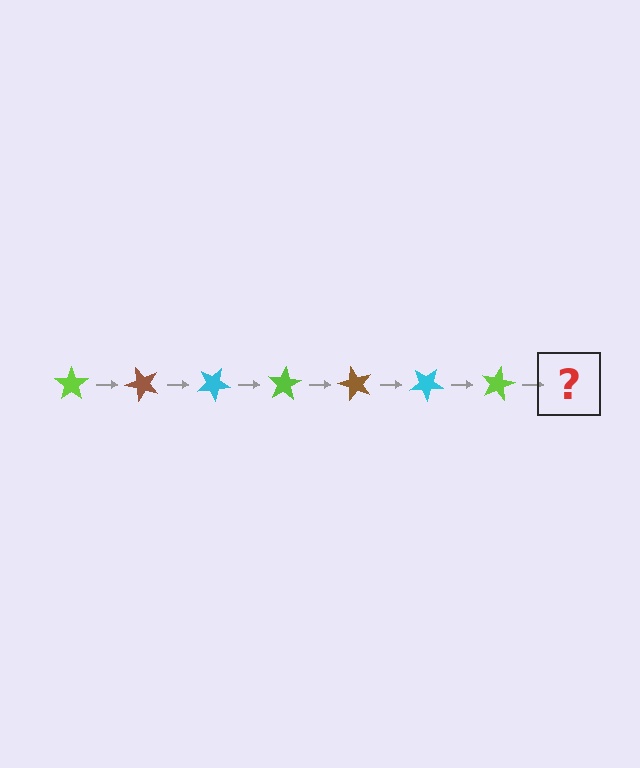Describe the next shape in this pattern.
It should be a brown star, rotated 350 degrees from the start.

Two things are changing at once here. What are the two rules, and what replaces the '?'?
The two rules are that it rotates 50 degrees each step and the color cycles through lime, brown, and cyan. The '?' should be a brown star, rotated 350 degrees from the start.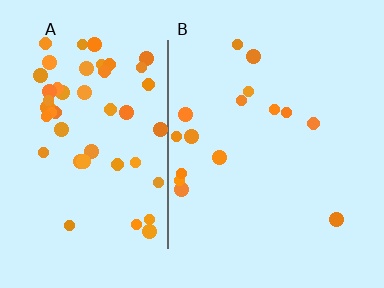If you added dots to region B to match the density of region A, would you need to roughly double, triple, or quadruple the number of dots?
Approximately triple.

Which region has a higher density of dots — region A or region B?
A (the left).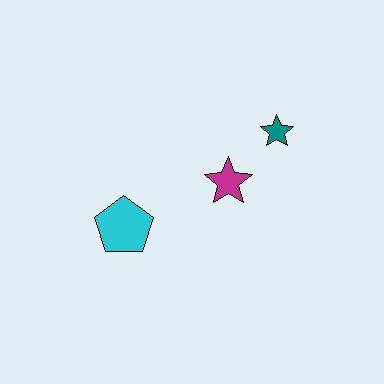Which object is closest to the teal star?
The magenta star is closest to the teal star.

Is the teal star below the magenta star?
No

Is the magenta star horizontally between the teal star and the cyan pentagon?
Yes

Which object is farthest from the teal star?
The cyan pentagon is farthest from the teal star.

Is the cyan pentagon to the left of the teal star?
Yes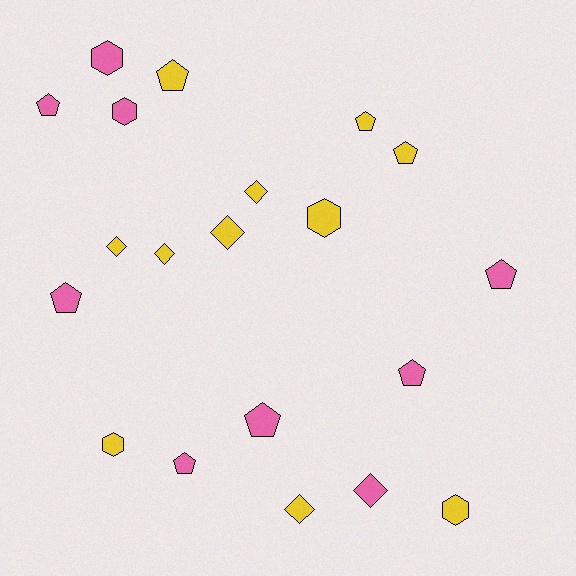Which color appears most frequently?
Yellow, with 11 objects.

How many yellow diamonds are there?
There are 5 yellow diamonds.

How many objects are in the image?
There are 20 objects.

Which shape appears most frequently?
Pentagon, with 9 objects.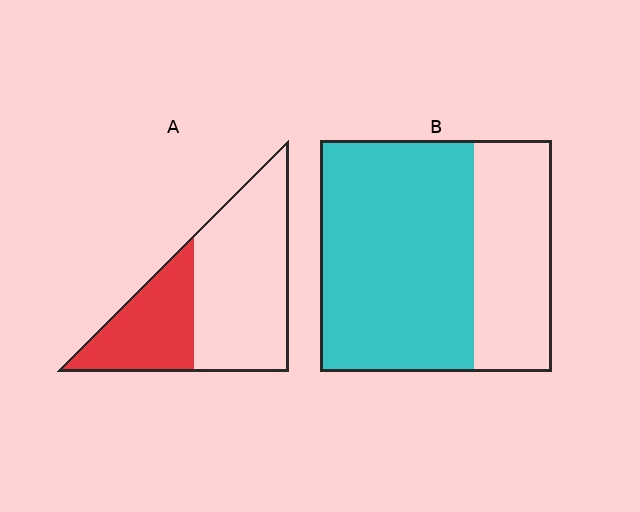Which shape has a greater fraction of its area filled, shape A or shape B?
Shape B.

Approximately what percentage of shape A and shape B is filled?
A is approximately 35% and B is approximately 65%.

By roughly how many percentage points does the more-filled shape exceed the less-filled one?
By roughly 30 percentage points (B over A).